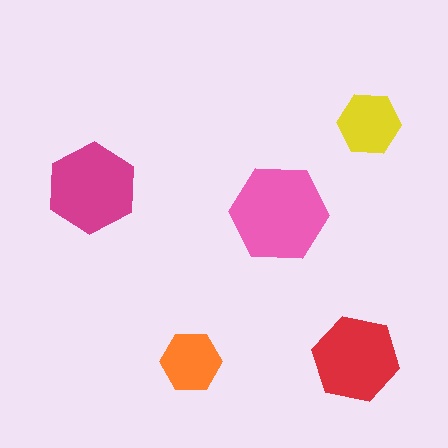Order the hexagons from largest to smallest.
the pink one, the magenta one, the red one, the yellow one, the orange one.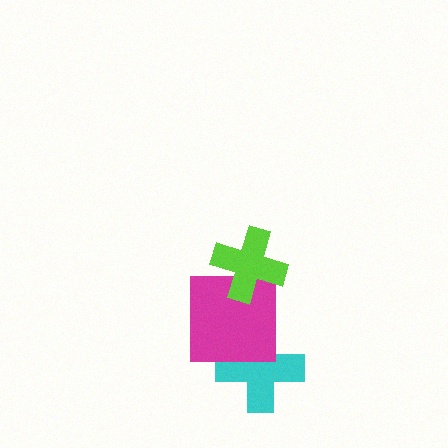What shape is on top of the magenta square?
The lime cross is on top of the magenta square.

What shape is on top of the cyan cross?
The magenta square is on top of the cyan cross.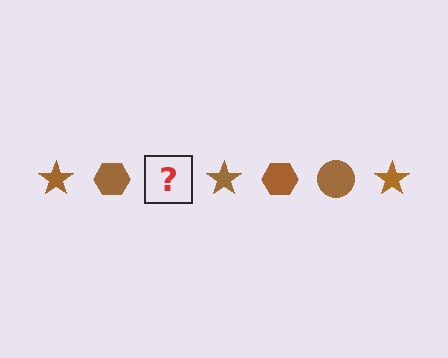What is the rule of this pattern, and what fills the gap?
The rule is that the pattern cycles through star, hexagon, circle shapes in brown. The gap should be filled with a brown circle.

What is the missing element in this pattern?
The missing element is a brown circle.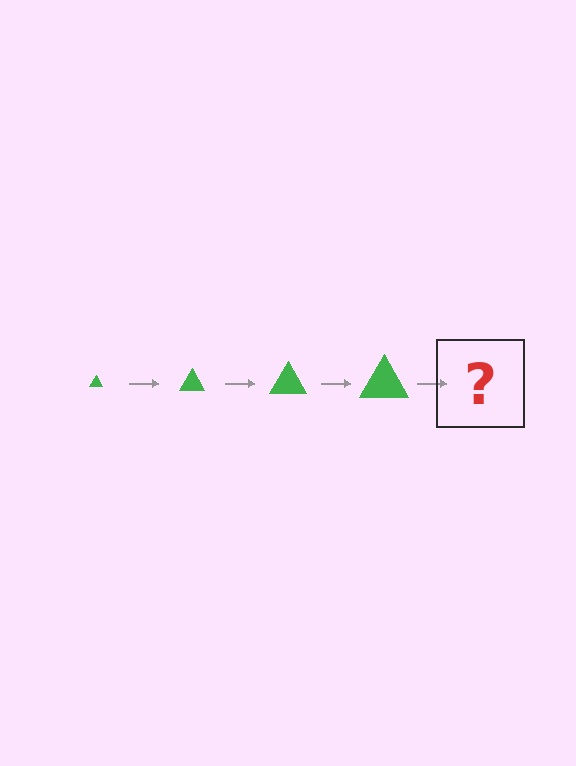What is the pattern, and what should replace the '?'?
The pattern is that the triangle gets progressively larger each step. The '?' should be a green triangle, larger than the previous one.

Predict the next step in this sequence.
The next step is a green triangle, larger than the previous one.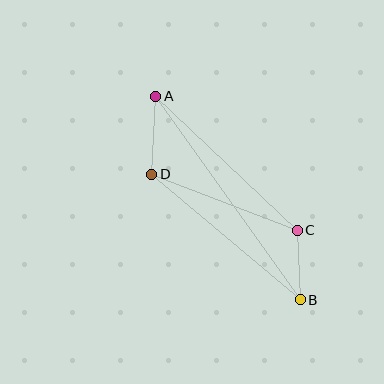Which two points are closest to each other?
Points B and C are closest to each other.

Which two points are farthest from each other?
Points A and B are farthest from each other.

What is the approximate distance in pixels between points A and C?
The distance between A and C is approximately 195 pixels.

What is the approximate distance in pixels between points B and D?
The distance between B and D is approximately 195 pixels.